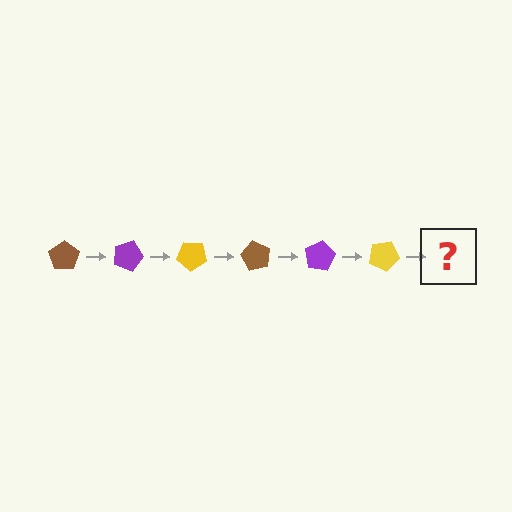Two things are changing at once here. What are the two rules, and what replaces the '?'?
The two rules are that it rotates 20 degrees each step and the color cycles through brown, purple, and yellow. The '?' should be a brown pentagon, rotated 120 degrees from the start.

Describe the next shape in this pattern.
It should be a brown pentagon, rotated 120 degrees from the start.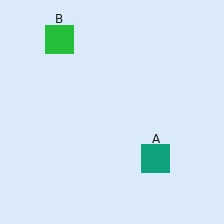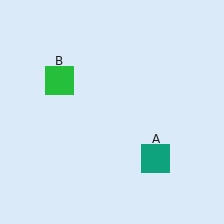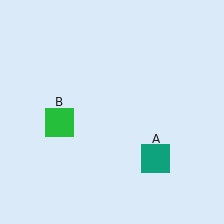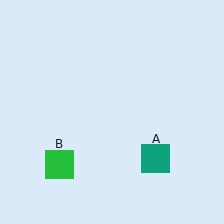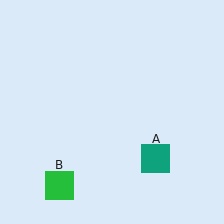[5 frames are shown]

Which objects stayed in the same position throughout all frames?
Teal square (object A) remained stationary.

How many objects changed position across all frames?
1 object changed position: green square (object B).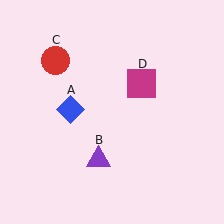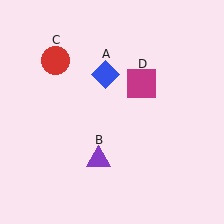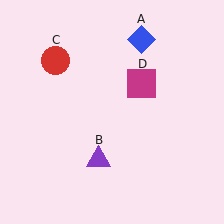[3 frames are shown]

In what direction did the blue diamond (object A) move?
The blue diamond (object A) moved up and to the right.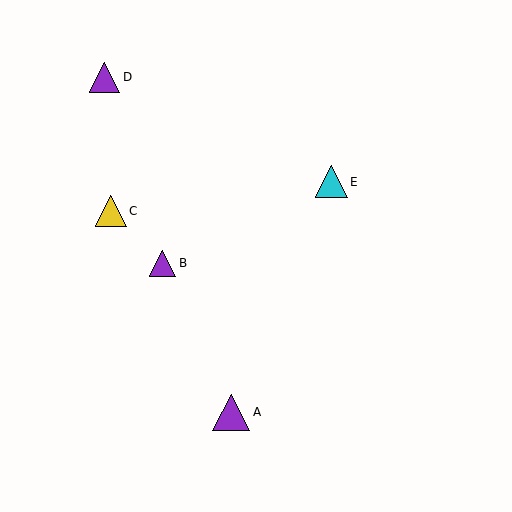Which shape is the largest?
The purple triangle (labeled A) is the largest.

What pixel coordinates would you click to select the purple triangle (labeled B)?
Click at (163, 263) to select the purple triangle B.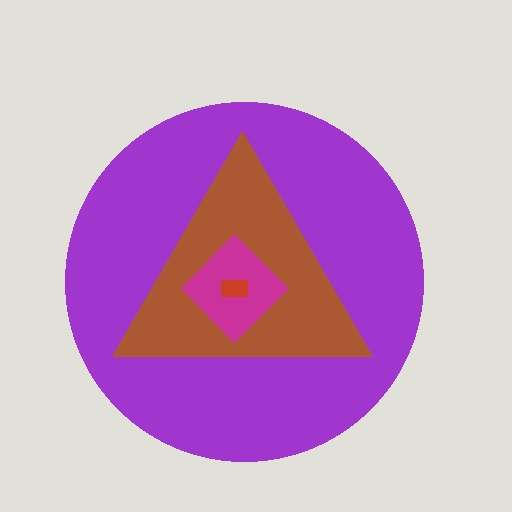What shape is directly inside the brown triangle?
The magenta diamond.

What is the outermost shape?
The purple circle.